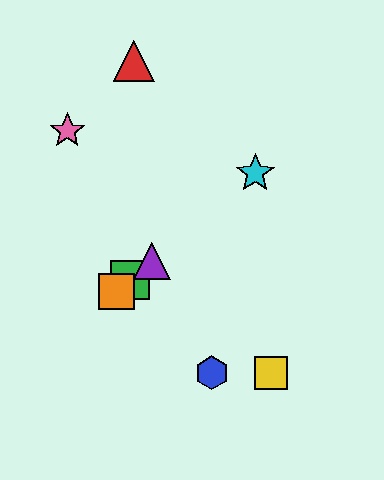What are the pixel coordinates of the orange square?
The orange square is at (116, 292).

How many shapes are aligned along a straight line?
4 shapes (the green square, the purple triangle, the orange square, the cyan star) are aligned along a straight line.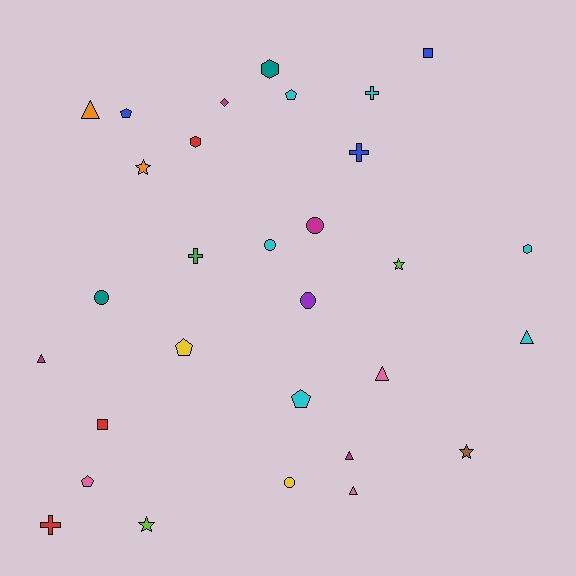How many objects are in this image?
There are 30 objects.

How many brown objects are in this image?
There is 1 brown object.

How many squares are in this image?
There are 2 squares.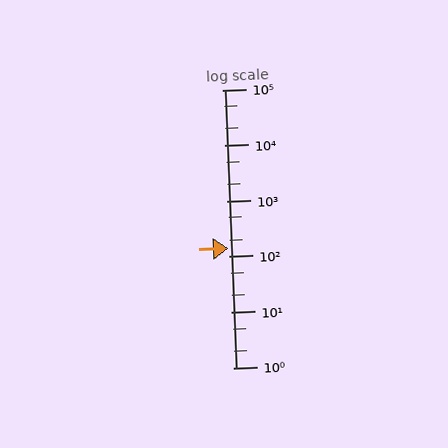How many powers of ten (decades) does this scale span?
The scale spans 5 decades, from 1 to 100000.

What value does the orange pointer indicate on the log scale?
The pointer indicates approximately 140.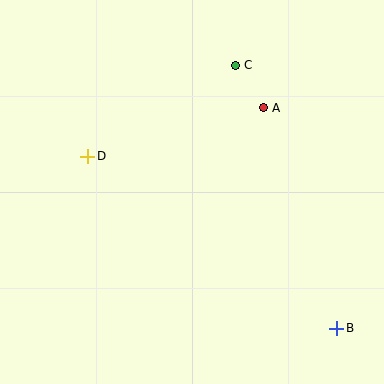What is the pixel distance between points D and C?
The distance between D and C is 173 pixels.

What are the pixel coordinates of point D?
Point D is at (88, 156).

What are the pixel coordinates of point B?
Point B is at (337, 328).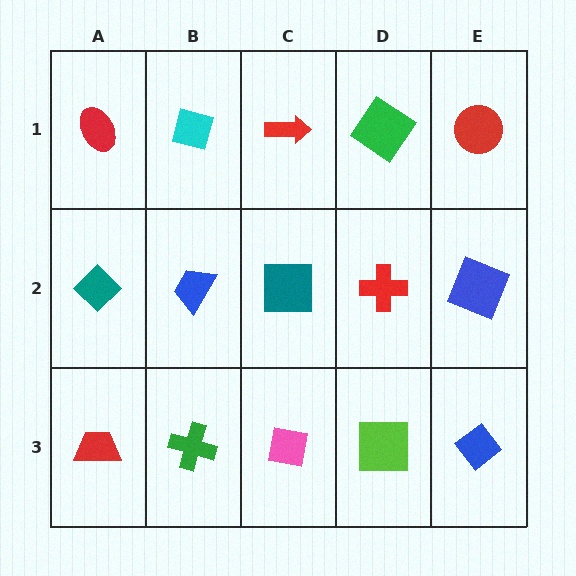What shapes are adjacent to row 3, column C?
A teal square (row 2, column C), a green cross (row 3, column B), a lime square (row 3, column D).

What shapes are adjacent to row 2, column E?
A red circle (row 1, column E), a blue diamond (row 3, column E), a red cross (row 2, column D).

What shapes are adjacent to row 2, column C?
A red arrow (row 1, column C), a pink square (row 3, column C), a blue trapezoid (row 2, column B), a red cross (row 2, column D).